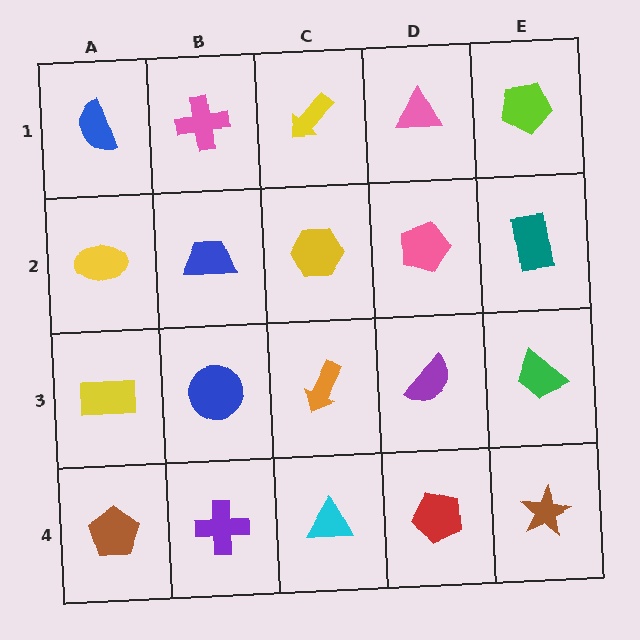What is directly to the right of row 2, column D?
A teal rectangle.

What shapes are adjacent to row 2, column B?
A pink cross (row 1, column B), a blue circle (row 3, column B), a yellow ellipse (row 2, column A), a yellow hexagon (row 2, column C).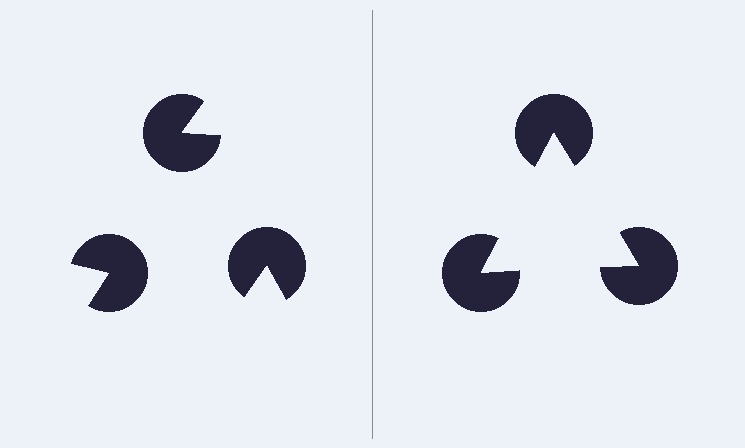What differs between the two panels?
The pac-man discs are positioned identically on both sides; only the wedge orientations differ. On the right they align to a triangle; on the left they are misaligned.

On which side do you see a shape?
An illusory triangle appears on the right side. On the left side the wedge cuts are rotated, so no coherent shape forms.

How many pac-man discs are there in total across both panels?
6 — 3 on each side.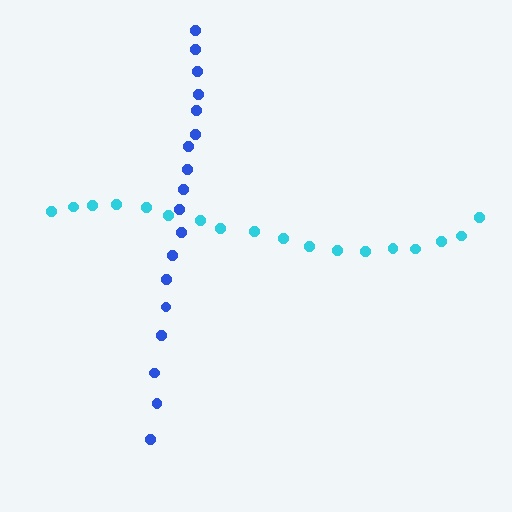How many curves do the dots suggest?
There are 2 distinct paths.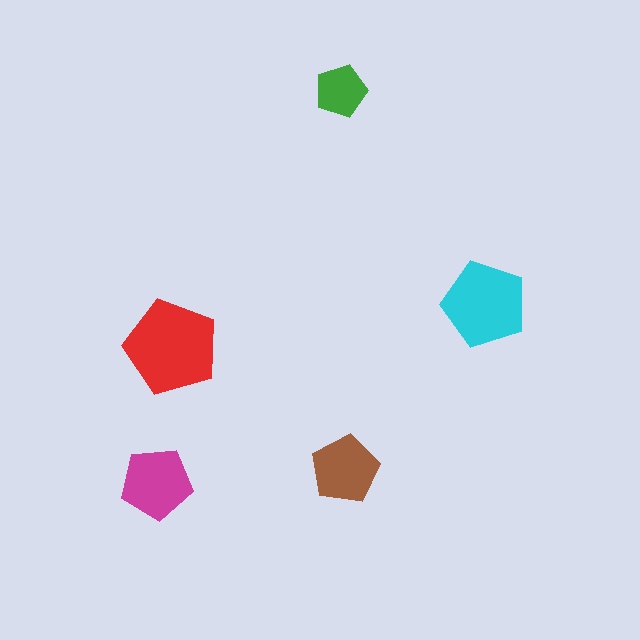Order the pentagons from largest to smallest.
the red one, the cyan one, the magenta one, the brown one, the green one.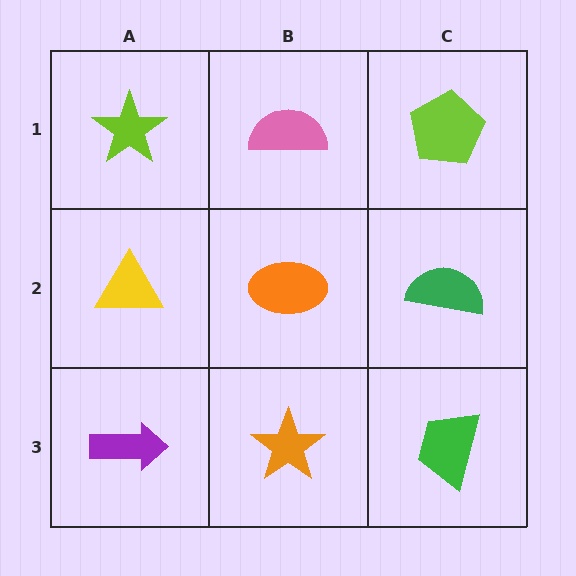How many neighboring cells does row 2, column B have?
4.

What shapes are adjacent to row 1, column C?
A green semicircle (row 2, column C), a pink semicircle (row 1, column B).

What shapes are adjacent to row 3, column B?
An orange ellipse (row 2, column B), a purple arrow (row 3, column A), a green trapezoid (row 3, column C).